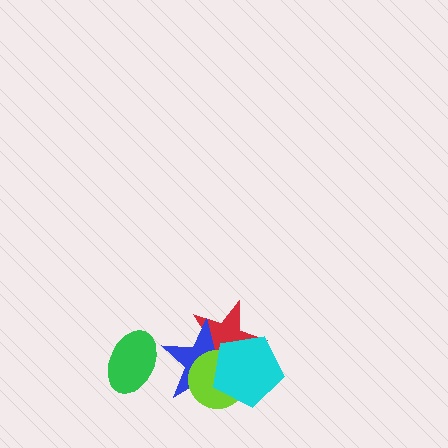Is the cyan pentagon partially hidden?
No, no other shape covers it.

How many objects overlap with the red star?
3 objects overlap with the red star.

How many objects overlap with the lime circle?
3 objects overlap with the lime circle.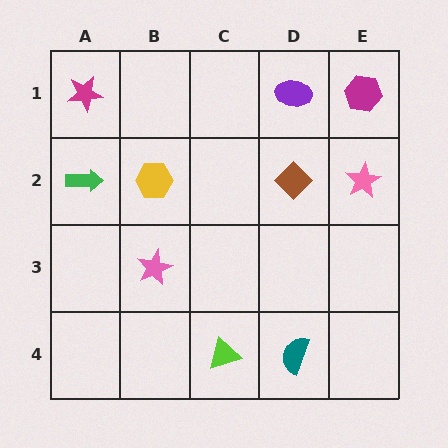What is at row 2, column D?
A brown diamond.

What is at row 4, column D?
A teal semicircle.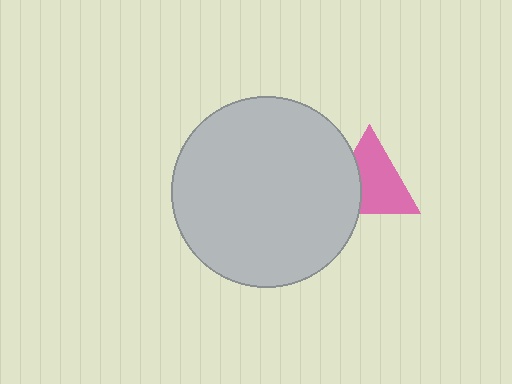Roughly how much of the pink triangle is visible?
Most of it is visible (roughly 68%).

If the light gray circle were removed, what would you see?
You would see the complete pink triangle.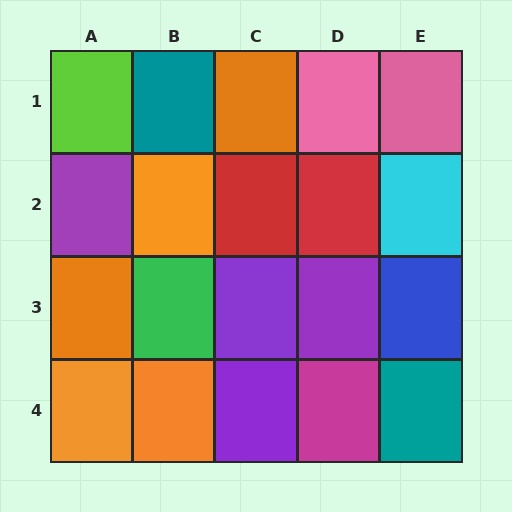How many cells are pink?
2 cells are pink.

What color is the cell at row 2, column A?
Purple.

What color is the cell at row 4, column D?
Magenta.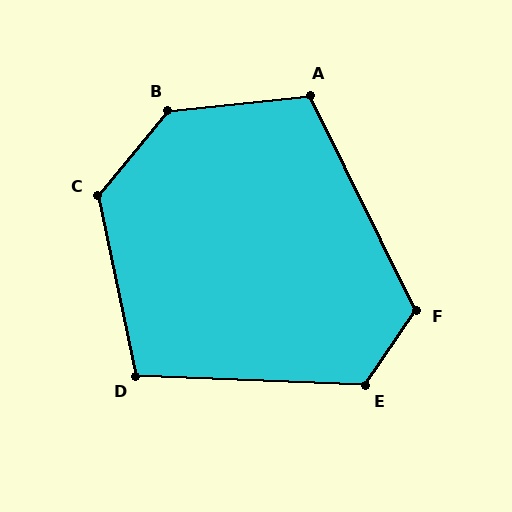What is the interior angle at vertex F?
Approximately 120 degrees (obtuse).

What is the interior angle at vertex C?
Approximately 128 degrees (obtuse).